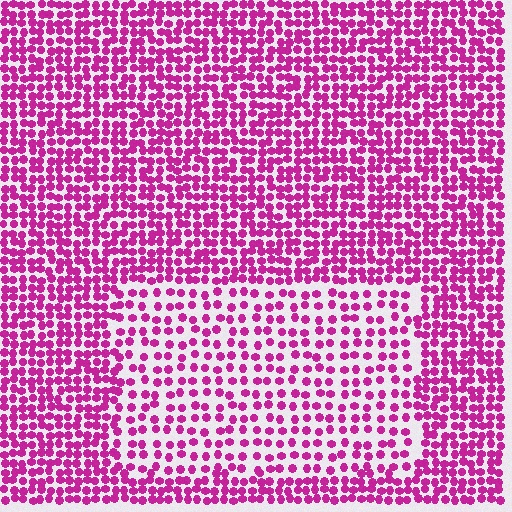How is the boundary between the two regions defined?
The boundary is defined by a change in element density (approximately 1.9x ratio). All elements are the same color, size, and shape.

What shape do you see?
I see a rectangle.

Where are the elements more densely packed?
The elements are more densely packed outside the rectangle boundary.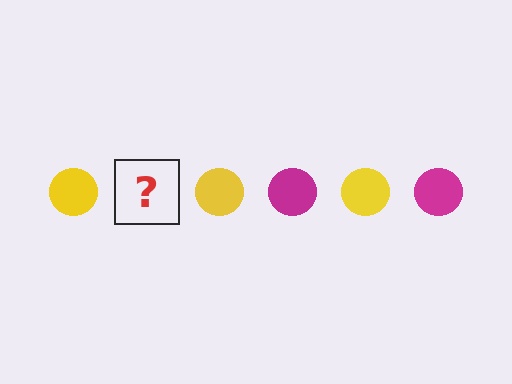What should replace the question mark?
The question mark should be replaced with a magenta circle.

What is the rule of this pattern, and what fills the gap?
The rule is that the pattern cycles through yellow, magenta circles. The gap should be filled with a magenta circle.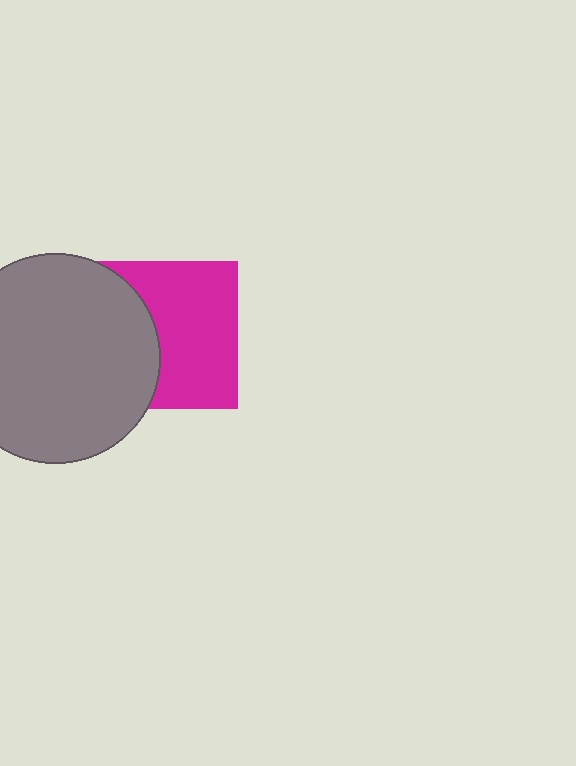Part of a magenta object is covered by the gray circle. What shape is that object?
It is a square.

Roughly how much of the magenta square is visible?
About half of it is visible (roughly 61%).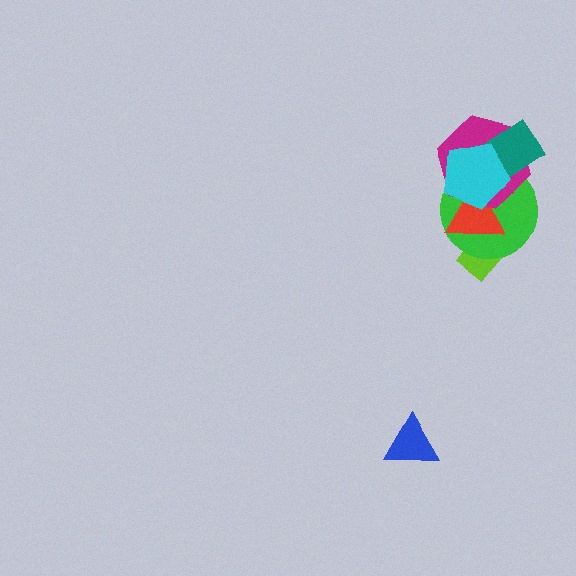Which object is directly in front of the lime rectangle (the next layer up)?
The green circle is directly in front of the lime rectangle.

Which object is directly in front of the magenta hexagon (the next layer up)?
The teal rectangle is directly in front of the magenta hexagon.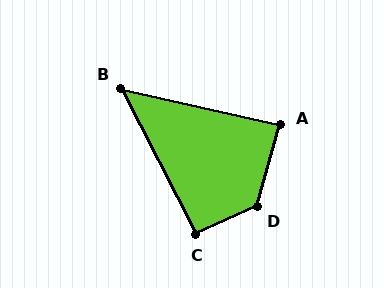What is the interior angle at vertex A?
Approximately 87 degrees (approximately right).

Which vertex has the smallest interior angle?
B, at approximately 50 degrees.